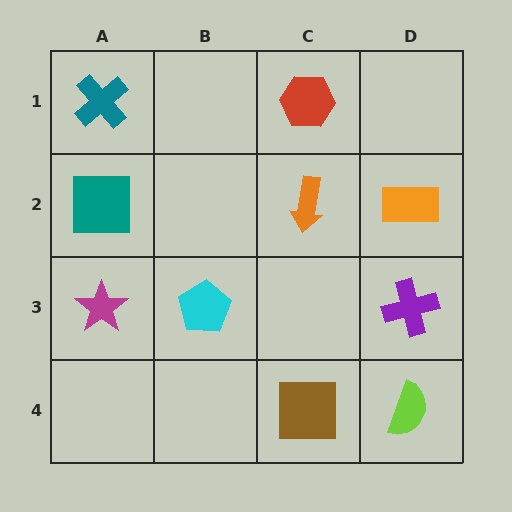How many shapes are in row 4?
2 shapes.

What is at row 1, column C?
A red hexagon.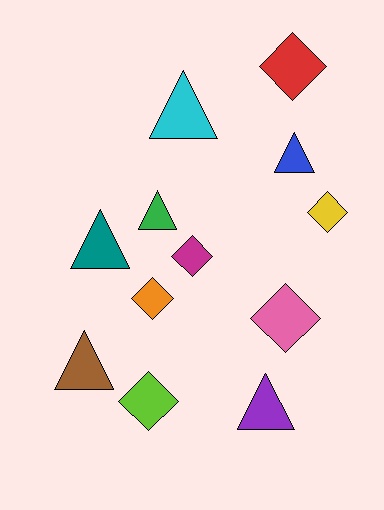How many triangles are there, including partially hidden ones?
There are 6 triangles.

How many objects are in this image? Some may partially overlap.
There are 12 objects.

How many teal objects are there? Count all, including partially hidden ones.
There is 1 teal object.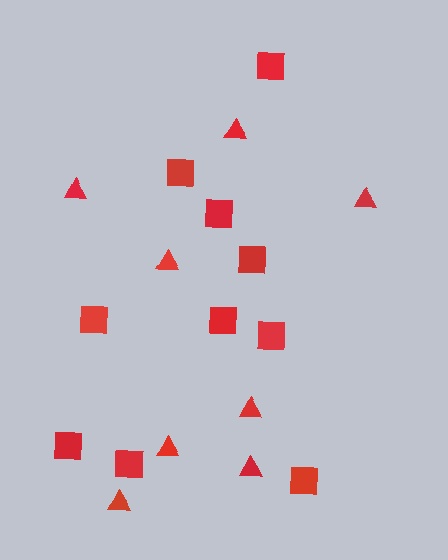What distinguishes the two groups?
There are 2 groups: one group of squares (10) and one group of triangles (8).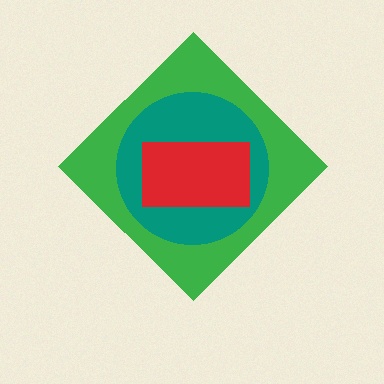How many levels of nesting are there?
3.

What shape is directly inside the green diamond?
The teal circle.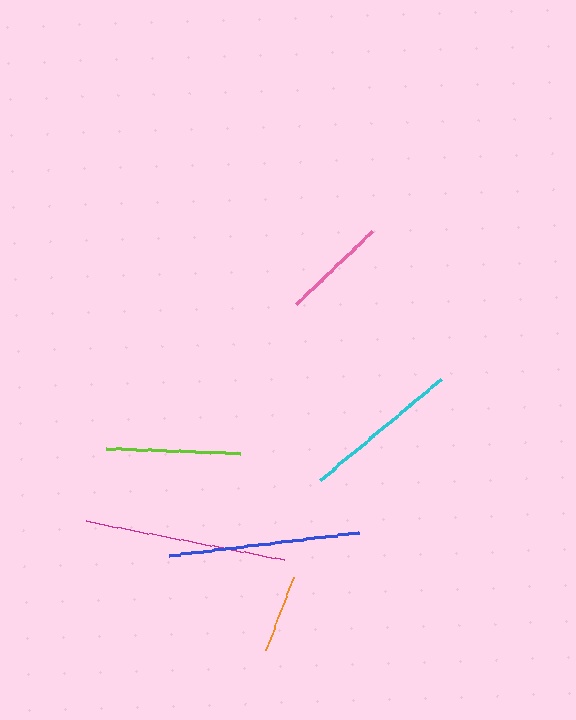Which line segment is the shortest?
The orange line is the shortest at approximately 78 pixels.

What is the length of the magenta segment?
The magenta segment is approximately 202 pixels long.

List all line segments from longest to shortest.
From longest to shortest: magenta, blue, cyan, lime, pink, orange.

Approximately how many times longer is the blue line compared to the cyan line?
The blue line is approximately 1.2 times the length of the cyan line.